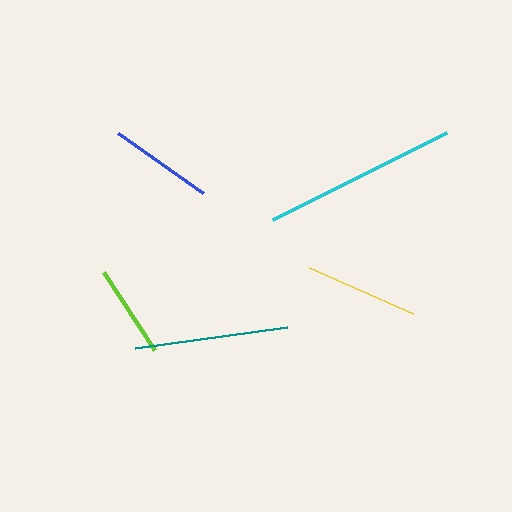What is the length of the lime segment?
The lime segment is approximately 93 pixels long.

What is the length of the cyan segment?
The cyan segment is approximately 195 pixels long.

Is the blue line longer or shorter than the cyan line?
The cyan line is longer than the blue line.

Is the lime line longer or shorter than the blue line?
The blue line is longer than the lime line.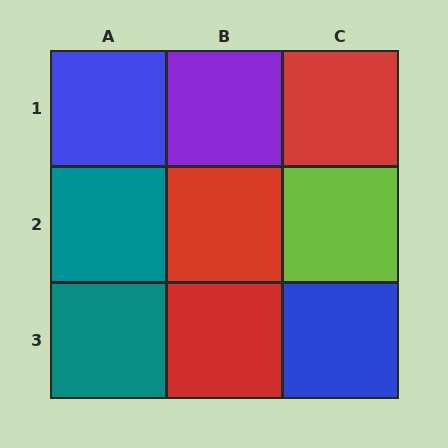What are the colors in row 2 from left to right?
Teal, red, lime.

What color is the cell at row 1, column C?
Red.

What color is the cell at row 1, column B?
Purple.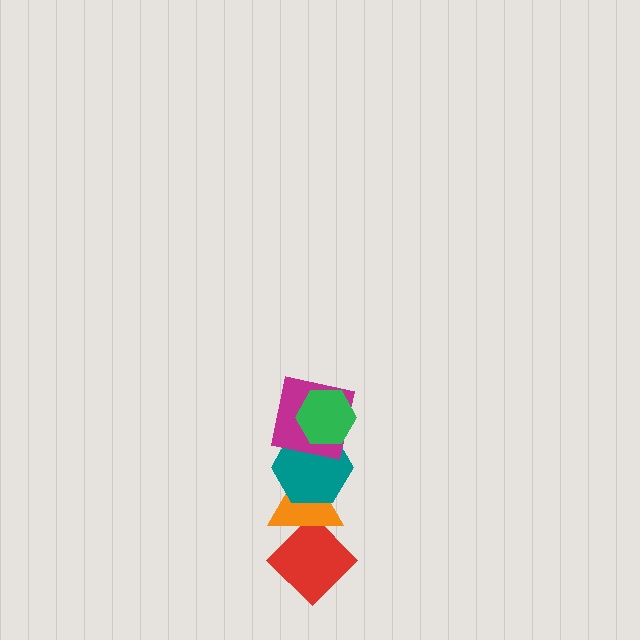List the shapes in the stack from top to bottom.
From top to bottom: the green hexagon, the magenta square, the teal hexagon, the orange triangle, the red diamond.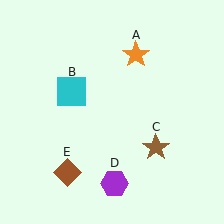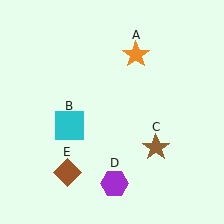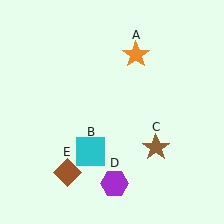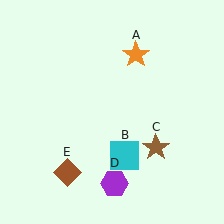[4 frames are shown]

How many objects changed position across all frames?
1 object changed position: cyan square (object B).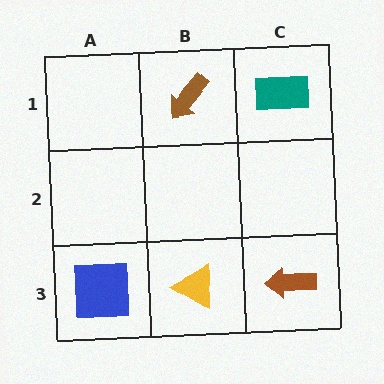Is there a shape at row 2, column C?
No, that cell is empty.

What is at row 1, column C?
A teal rectangle.